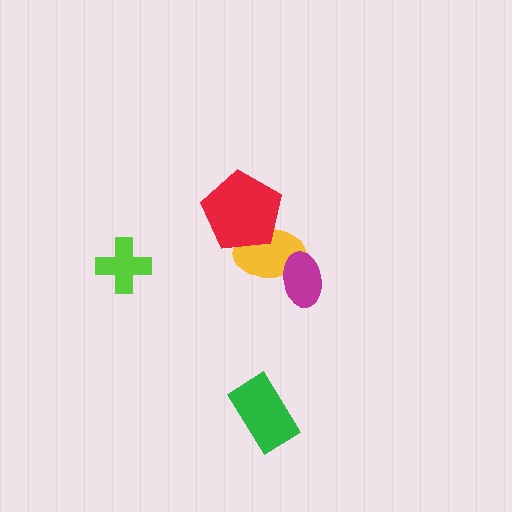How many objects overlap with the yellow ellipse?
2 objects overlap with the yellow ellipse.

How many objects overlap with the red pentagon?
1 object overlaps with the red pentagon.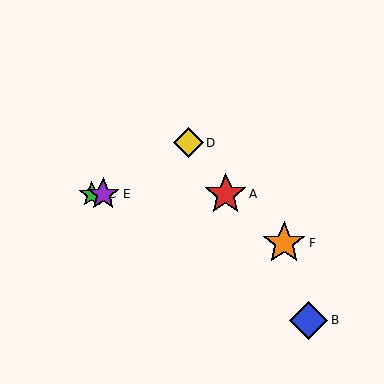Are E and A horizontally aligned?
Yes, both are at y≈194.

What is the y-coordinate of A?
Object A is at y≈194.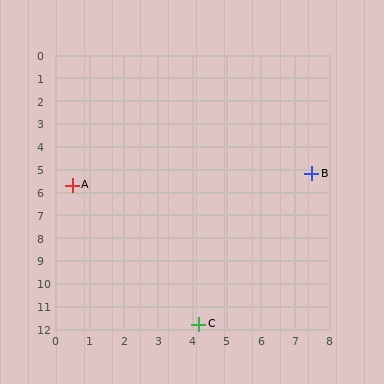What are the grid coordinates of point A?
Point A is at approximately (0.5, 5.7).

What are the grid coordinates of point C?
Point C is at approximately (4.2, 11.8).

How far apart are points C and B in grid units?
Points C and B are about 7.4 grid units apart.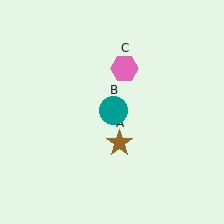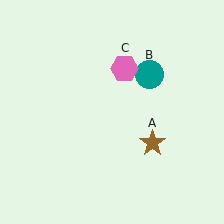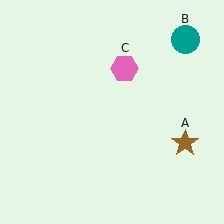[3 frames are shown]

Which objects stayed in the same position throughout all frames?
Pink hexagon (object C) remained stationary.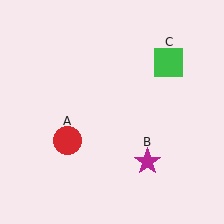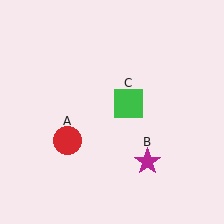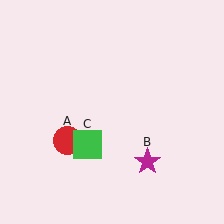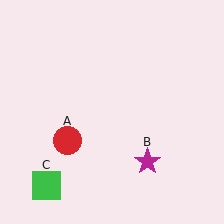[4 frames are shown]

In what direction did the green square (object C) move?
The green square (object C) moved down and to the left.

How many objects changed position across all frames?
1 object changed position: green square (object C).